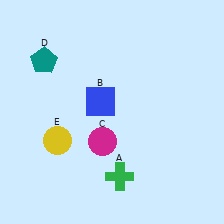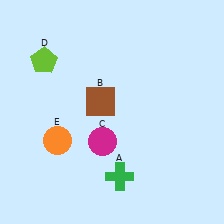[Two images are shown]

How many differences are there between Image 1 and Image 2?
There are 3 differences between the two images.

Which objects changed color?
B changed from blue to brown. D changed from teal to lime. E changed from yellow to orange.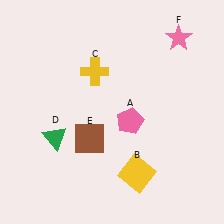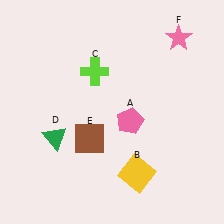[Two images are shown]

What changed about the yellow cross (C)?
In Image 1, C is yellow. In Image 2, it changed to lime.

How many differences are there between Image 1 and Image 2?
There is 1 difference between the two images.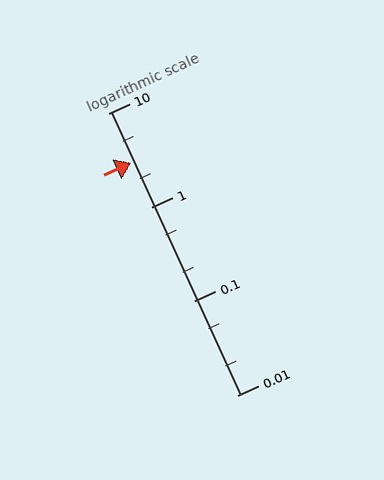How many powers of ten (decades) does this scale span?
The scale spans 3 decades, from 0.01 to 10.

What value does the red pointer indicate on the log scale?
The pointer indicates approximately 3.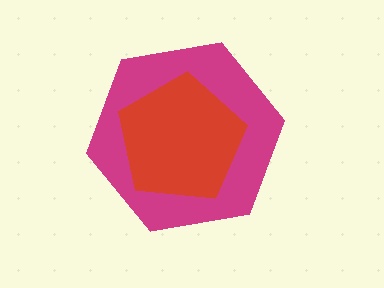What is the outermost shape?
The magenta hexagon.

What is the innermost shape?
The red pentagon.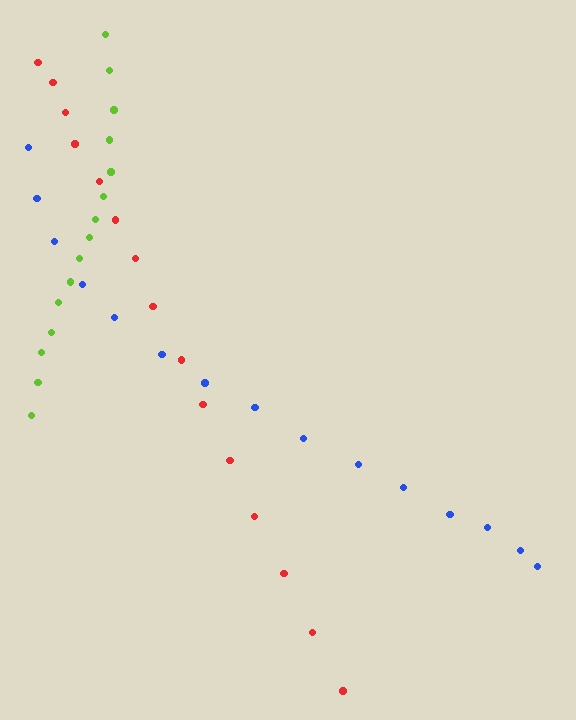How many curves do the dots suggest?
There are 3 distinct paths.